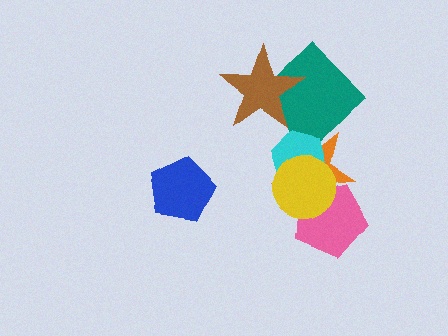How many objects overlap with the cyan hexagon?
2 objects overlap with the cyan hexagon.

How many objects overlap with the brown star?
1 object overlaps with the brown star.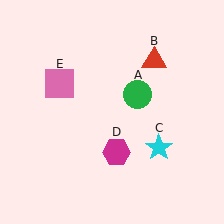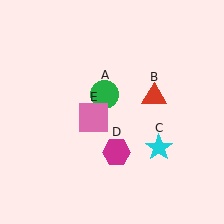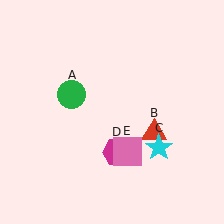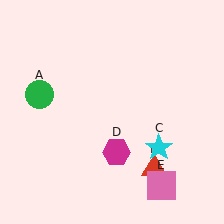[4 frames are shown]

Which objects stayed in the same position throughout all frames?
Cyan star (object C) and magenta hexagon (object D) remained stationary.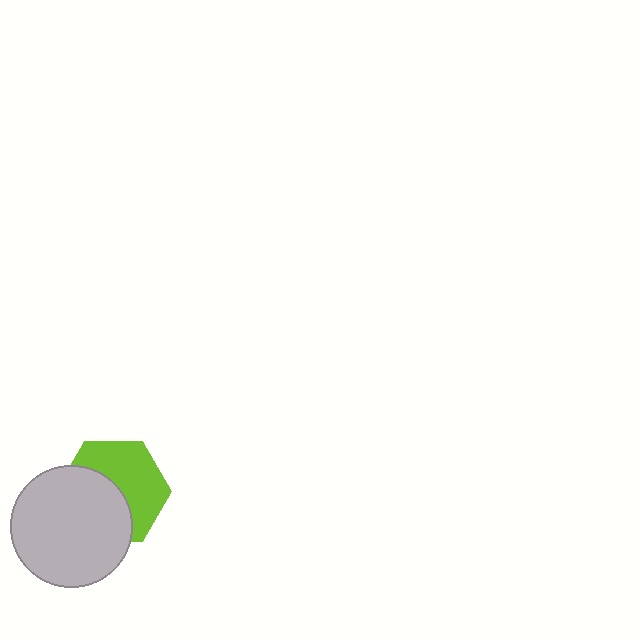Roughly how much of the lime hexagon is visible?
About half of it is visible (roughly 52%).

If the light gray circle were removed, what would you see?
You would see the complete lime hexagon.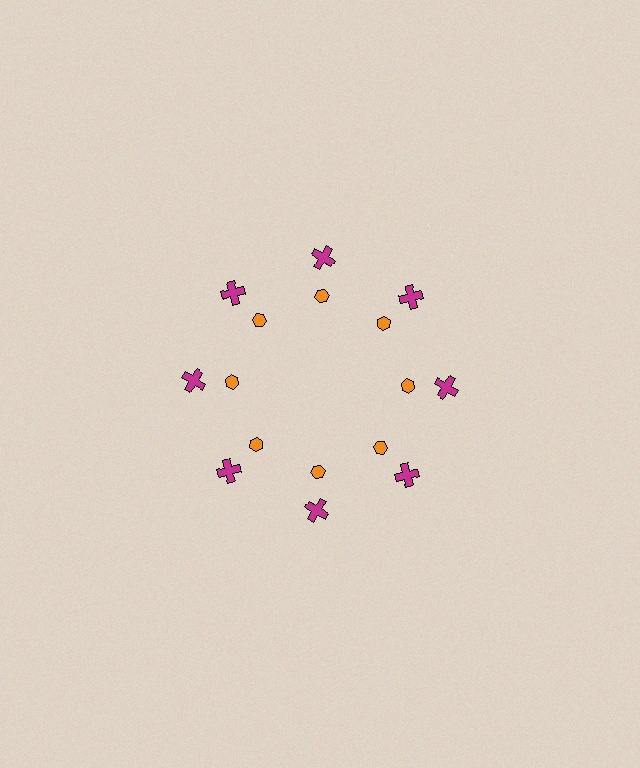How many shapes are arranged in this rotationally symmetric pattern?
There are 16 shapes, arranged in 8 groups of 2.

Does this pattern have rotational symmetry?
Yes, this pattern has 8-fold rotational symmetry. It looks the same after rotating 45 degrees around the center.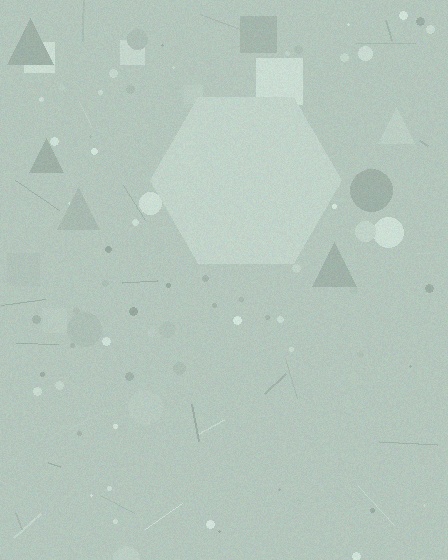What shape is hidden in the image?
A hexagon is hidden in the image.